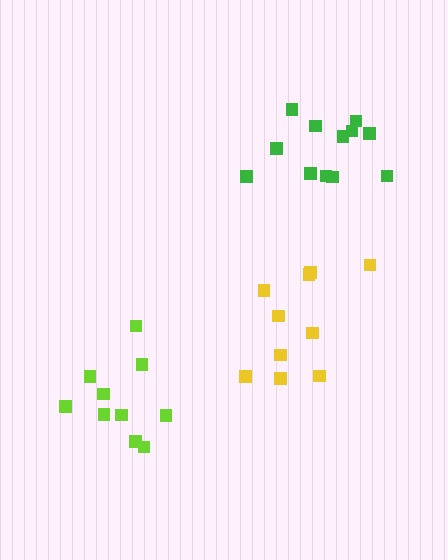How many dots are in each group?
Group 1: 10 dots, Group 2: 12 dots, Group 3: 10 dots (32 total).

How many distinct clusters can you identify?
There are 3 distinct clusters.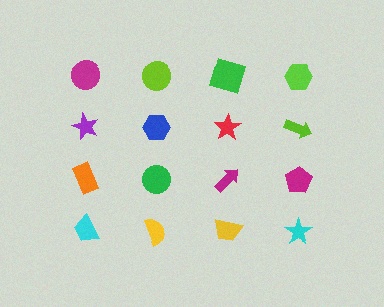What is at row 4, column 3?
A yellow trapezoid.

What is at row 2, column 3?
A red star.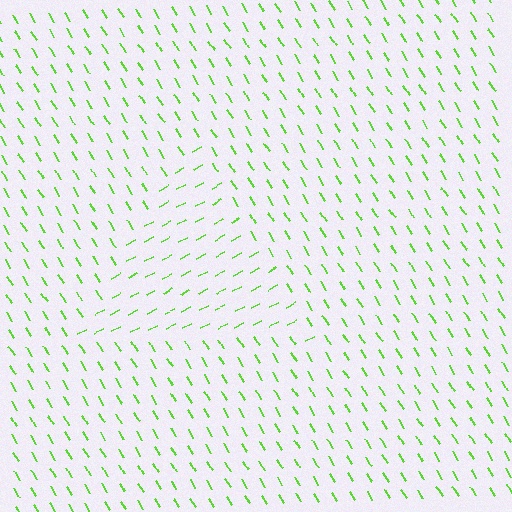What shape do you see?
I see a triangle.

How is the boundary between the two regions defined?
The boundary is defined purely by a change in line orientation (approximately 87 degrees difference). All lines are the same color and thickness.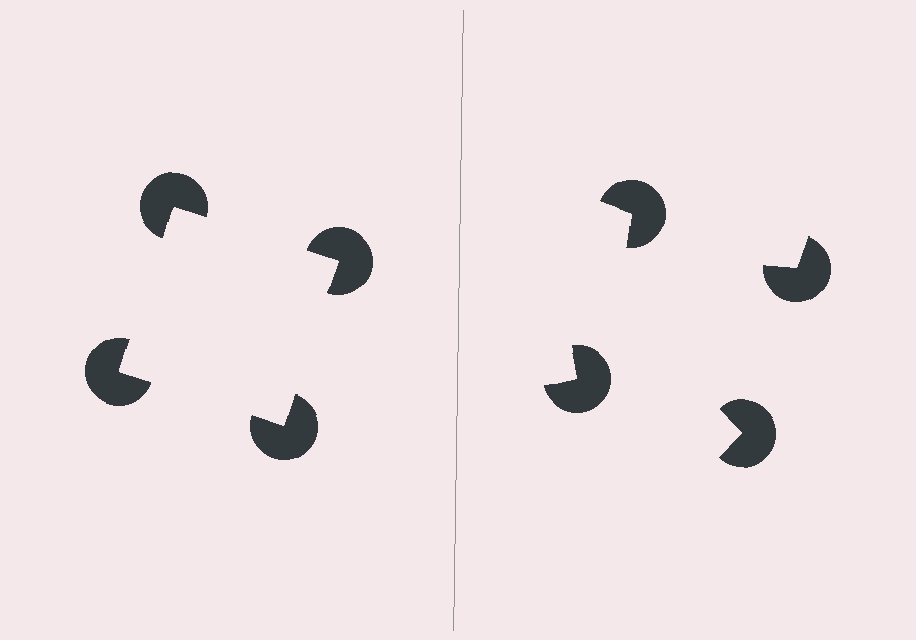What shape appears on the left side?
An illusory square.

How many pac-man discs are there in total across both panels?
8 — 4 on each side.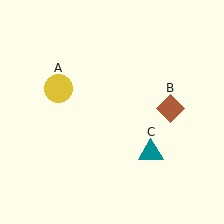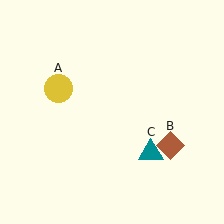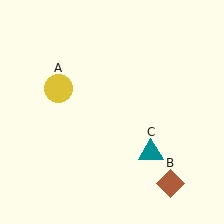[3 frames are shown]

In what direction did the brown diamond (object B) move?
The brown diamond (object B) moved down.